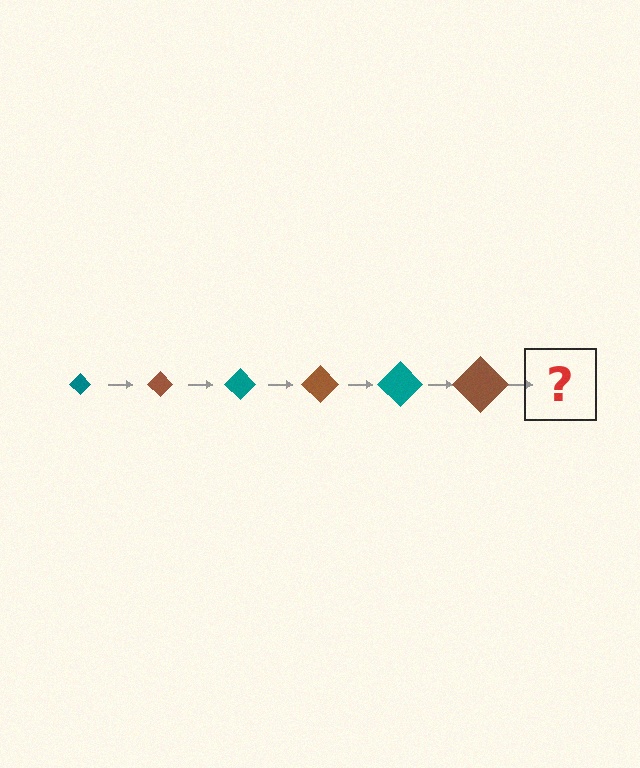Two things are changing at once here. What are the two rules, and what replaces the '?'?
The two rules are that the diamond grows larger each step and the color cycles through teal and brown. The '?' should be a teal diamond, larger than the previous one.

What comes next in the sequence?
The next element should be a teal diamond, larger than the previous one.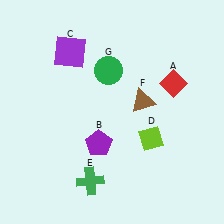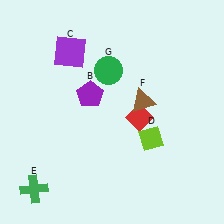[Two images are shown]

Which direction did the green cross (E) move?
The green cross (E) moved left.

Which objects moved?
The objects that moved are: the red diamond (A), the purple pentagon (B), the green cross (E).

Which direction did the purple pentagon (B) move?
The purple pentagon (B) moved up.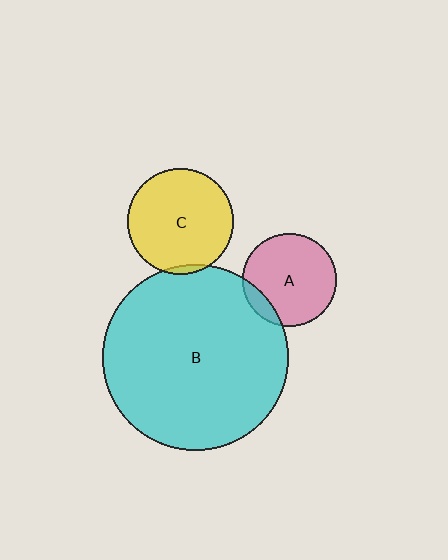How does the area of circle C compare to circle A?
Approximately 1.3 times.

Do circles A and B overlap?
Yes.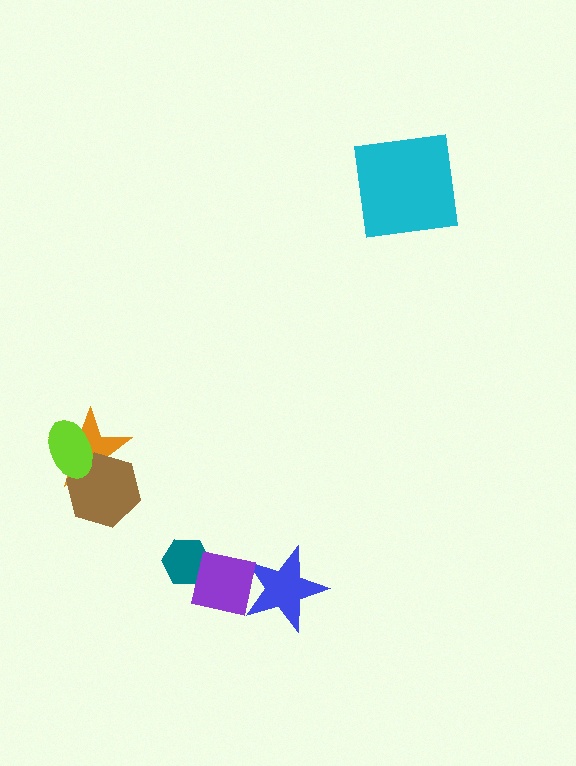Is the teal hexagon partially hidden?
Yes, it is partially covered by another shape.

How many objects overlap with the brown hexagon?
2 objects overlap with the brown hexagon.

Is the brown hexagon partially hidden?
Yes, it is partially covered by another shape.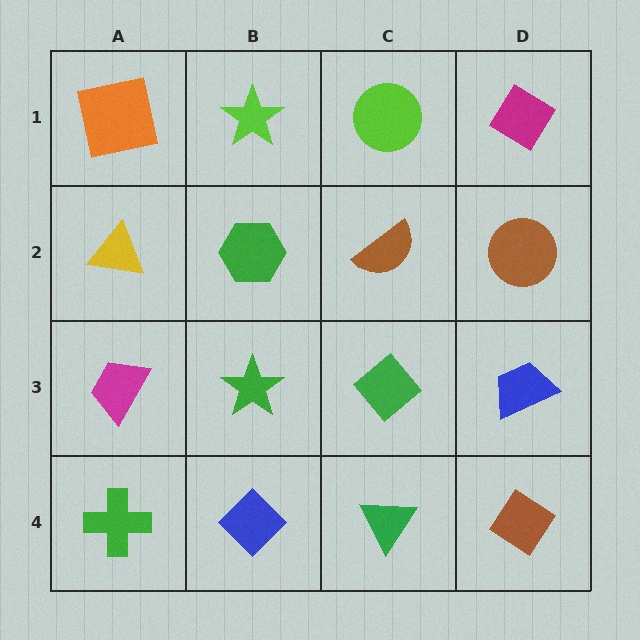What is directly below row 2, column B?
A green star.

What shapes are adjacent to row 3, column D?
A brown circle (row 2, column D), a brown diamond (row 4, column D), a green diamond (row 3, column C).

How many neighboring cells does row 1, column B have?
3.